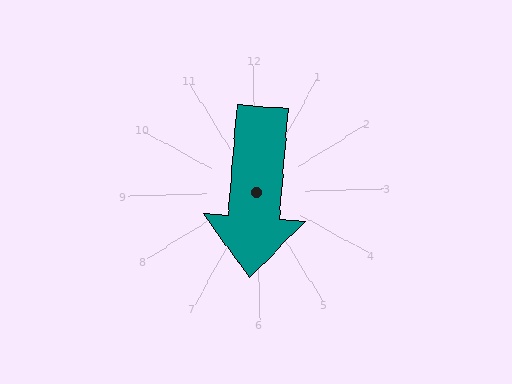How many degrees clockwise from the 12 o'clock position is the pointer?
Approximately 186 degrees.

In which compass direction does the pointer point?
South.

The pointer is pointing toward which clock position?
Roughly 6 o'clock.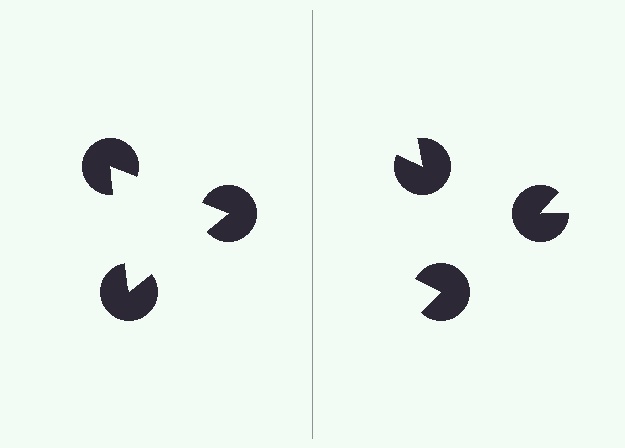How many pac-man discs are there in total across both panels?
6 — 3 on each side.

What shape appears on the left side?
An illusory triangle.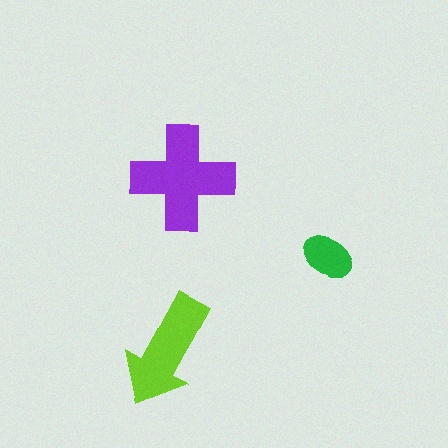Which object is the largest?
The purple cross.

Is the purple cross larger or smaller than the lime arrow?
Larger.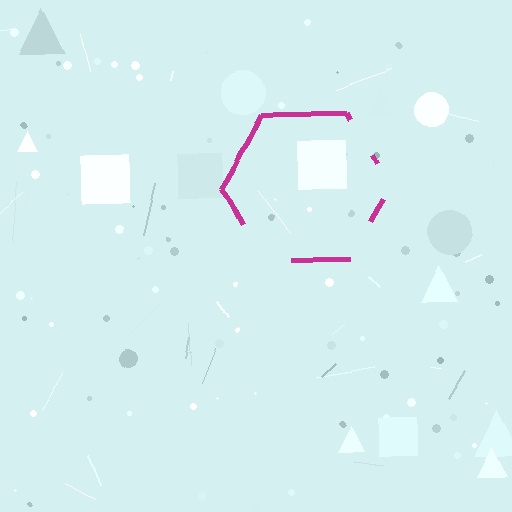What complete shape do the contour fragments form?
The contour fragments form a hexagon.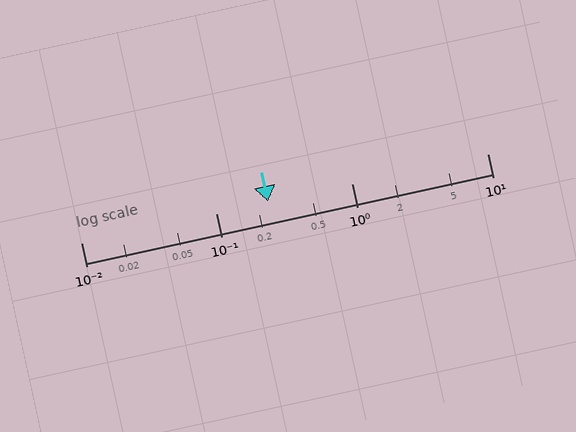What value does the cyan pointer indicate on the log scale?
The pointer indicates approximately 0.24.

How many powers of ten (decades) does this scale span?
The scale spans 3 decades, from 0.01 to 10.